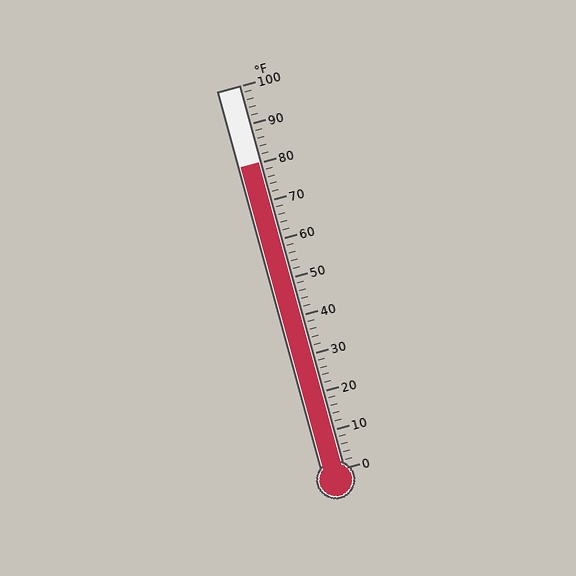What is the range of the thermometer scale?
The thermometer scale ranges from 0°F to 100°F.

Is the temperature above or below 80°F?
The temperature is at 80°F.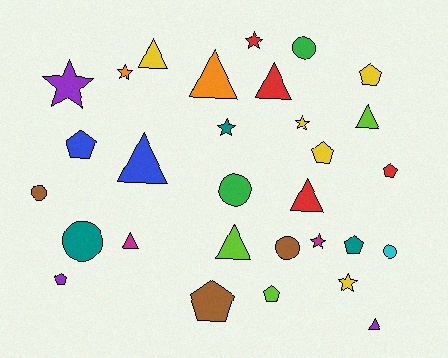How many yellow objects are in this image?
There are 5 yellow objects.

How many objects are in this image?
There are 30 objects.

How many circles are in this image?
There are 6 circles.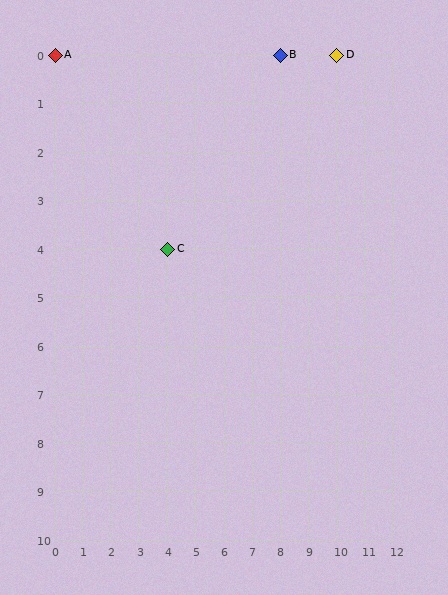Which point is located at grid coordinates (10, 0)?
Point D is at (10, 0).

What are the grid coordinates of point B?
Point B is at grid coordinates (8, 0).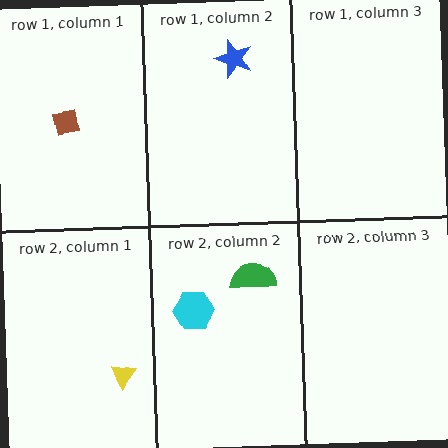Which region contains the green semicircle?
The row 2, column 2 region.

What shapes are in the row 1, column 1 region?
The brown square.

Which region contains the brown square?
The row 1, column 1 region.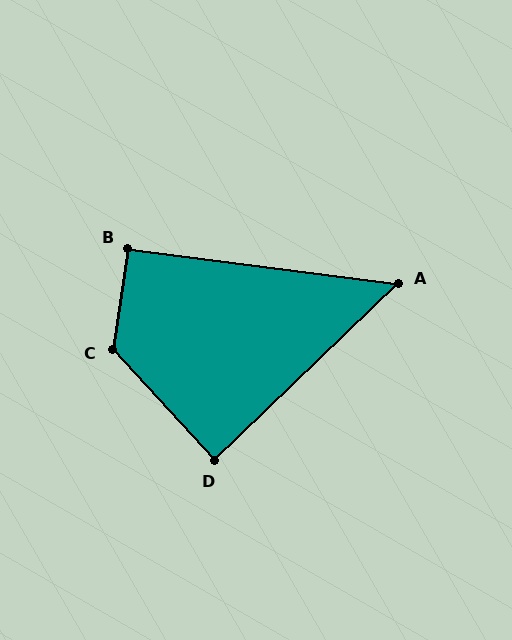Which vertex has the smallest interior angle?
A, at approximately 51 degrees.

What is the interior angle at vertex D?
Approximately 89 degrees (approximately right).